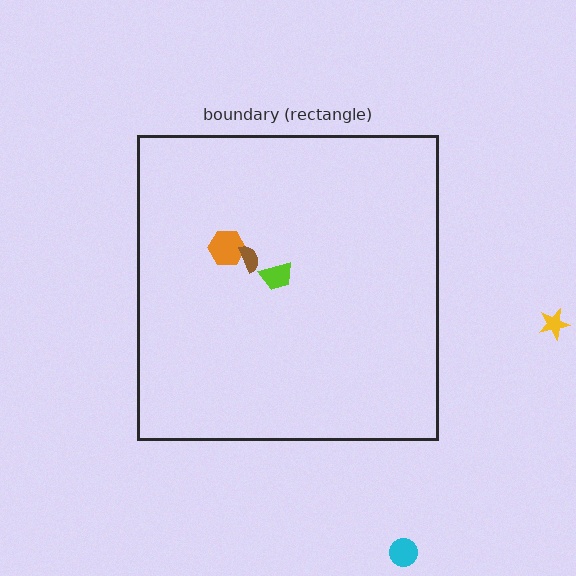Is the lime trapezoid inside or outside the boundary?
Inside.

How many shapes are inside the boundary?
3 inside, 2 outside.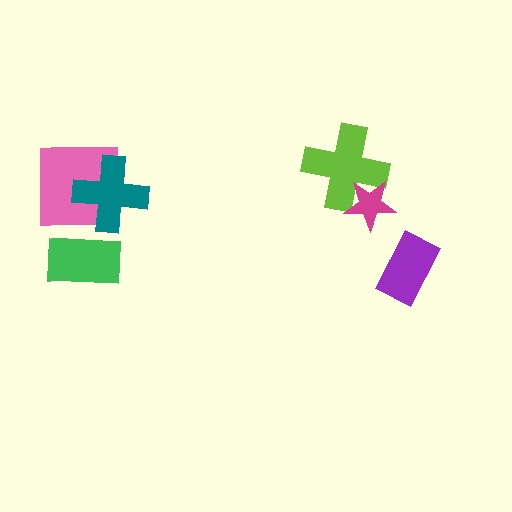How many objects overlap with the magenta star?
1 object overlaps with the magenta star.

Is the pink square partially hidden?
Yes, it is partially covered by another shape.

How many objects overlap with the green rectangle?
0 objects overlap with the green rectangle.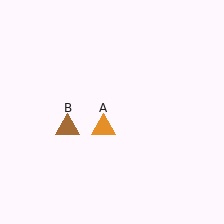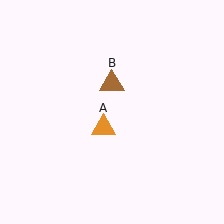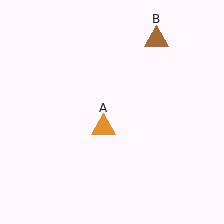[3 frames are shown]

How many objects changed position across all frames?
1 object changed position: brown triangle (object B).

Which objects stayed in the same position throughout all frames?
Orange triangle (object A) remained stationary.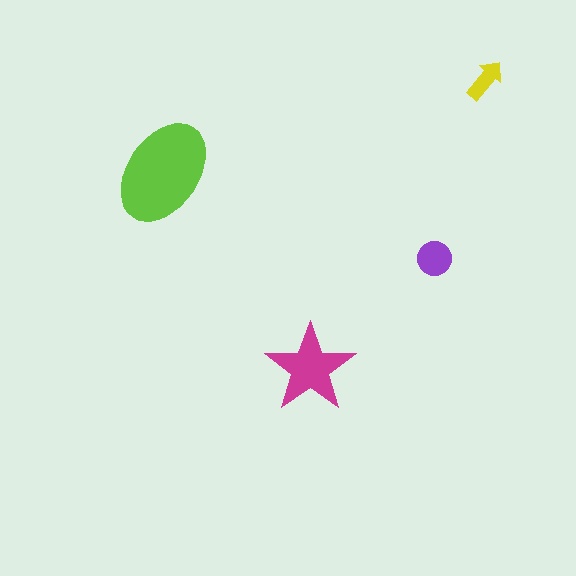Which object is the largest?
The lime ellipse.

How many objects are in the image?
There are 4 objects in the image.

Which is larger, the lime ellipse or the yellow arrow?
The lime ellipse.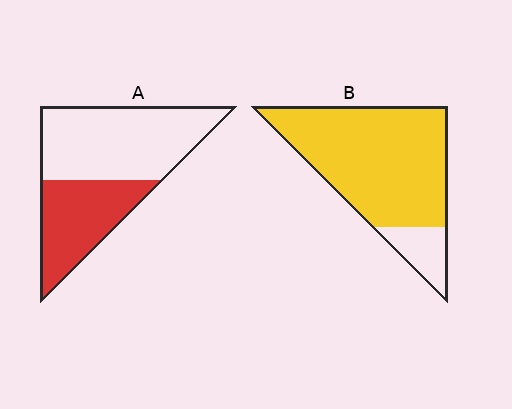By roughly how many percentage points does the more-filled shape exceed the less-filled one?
By roughly 45 percentage points (B over A).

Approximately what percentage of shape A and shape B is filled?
A is approximately 40% and B is approximately 85%.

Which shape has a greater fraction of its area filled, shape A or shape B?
Shape B.